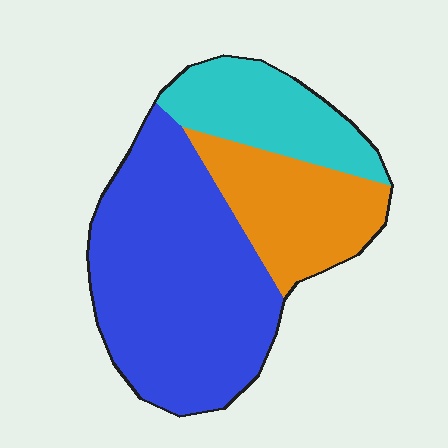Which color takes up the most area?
Blue, at roughly 55%.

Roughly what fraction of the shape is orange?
Orange takes up about one quarter (1/4) of the shape.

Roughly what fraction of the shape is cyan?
Cyan covers about 20% of the shape.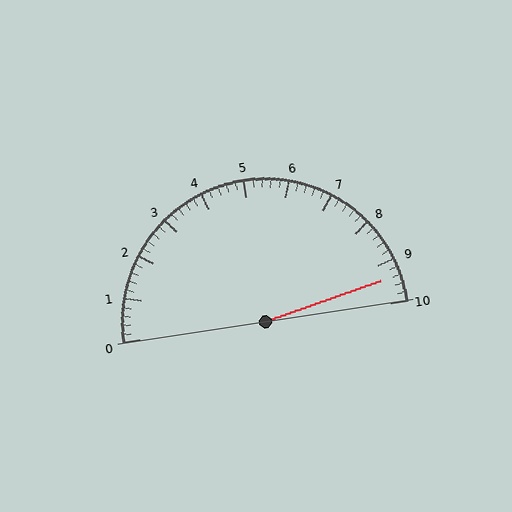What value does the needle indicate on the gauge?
The needle indicates approximately 9.4.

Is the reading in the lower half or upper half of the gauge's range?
The reading is in the upper half of the range (0 to 10).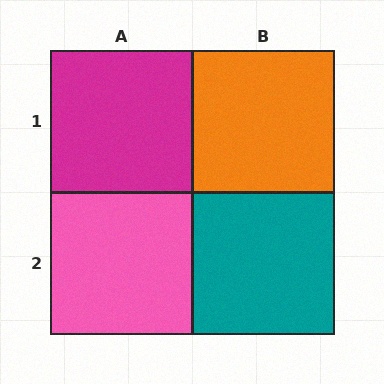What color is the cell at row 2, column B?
Teal.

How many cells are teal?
1 cell is teal.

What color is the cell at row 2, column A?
Pink.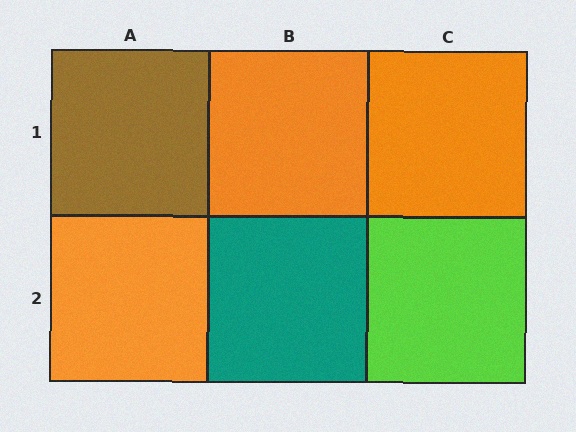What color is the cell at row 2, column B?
Teal.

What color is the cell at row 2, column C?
Lime.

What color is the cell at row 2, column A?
Orange.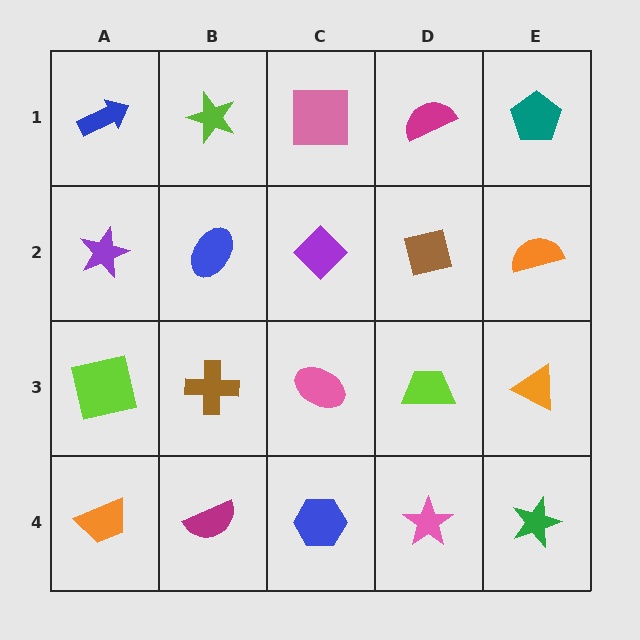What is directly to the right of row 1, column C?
A magenta semicircle.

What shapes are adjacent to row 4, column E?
An orange triangle (row 3, column E), a pink star (row 4, column D).